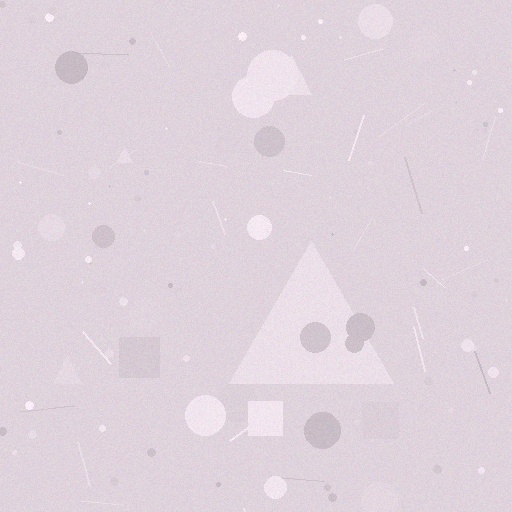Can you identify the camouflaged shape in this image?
The camouflaged shape is a triangle.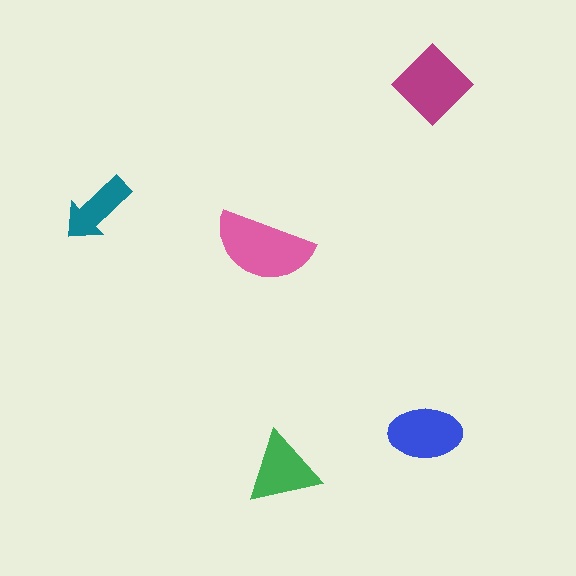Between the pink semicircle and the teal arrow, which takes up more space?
The pink semicircle.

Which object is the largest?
The pink semicircle.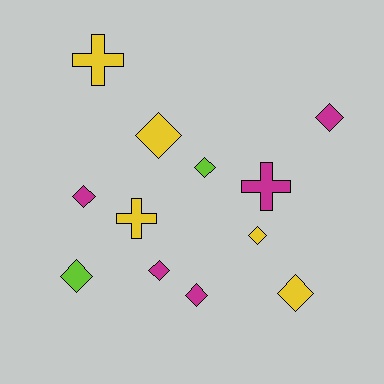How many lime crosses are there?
There are no lime crosses.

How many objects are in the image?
There are 12 objects.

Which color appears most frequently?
Magenta, with 5 objects.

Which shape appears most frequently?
Diamond, with 9 objects.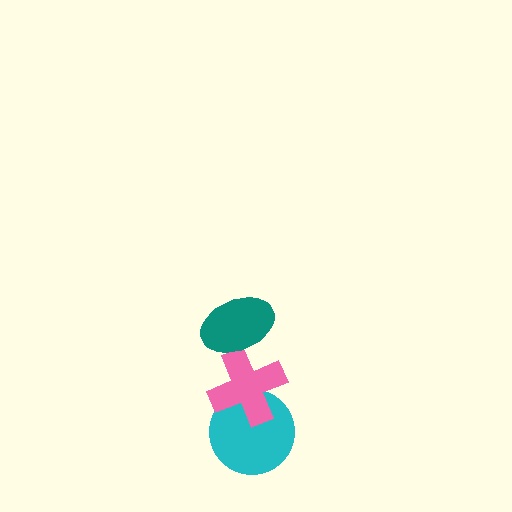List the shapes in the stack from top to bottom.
From top to bottom: the teal ellipse, the pink cross, the cyan circle.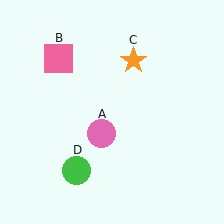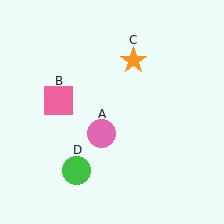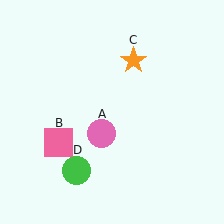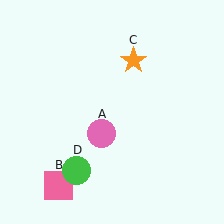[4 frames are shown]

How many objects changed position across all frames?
1 object changed position: pink square (object B).